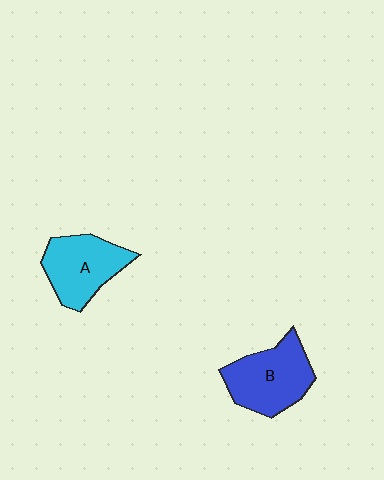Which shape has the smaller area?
Shape A (cyan).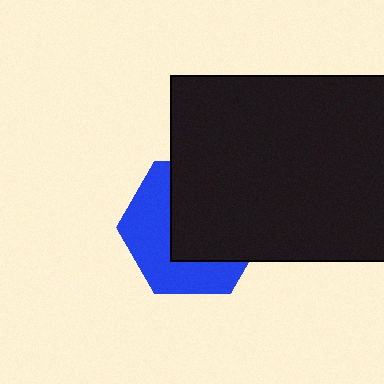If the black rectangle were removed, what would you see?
You would see the complete blue hexagon.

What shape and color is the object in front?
The object in front is a black rectangle.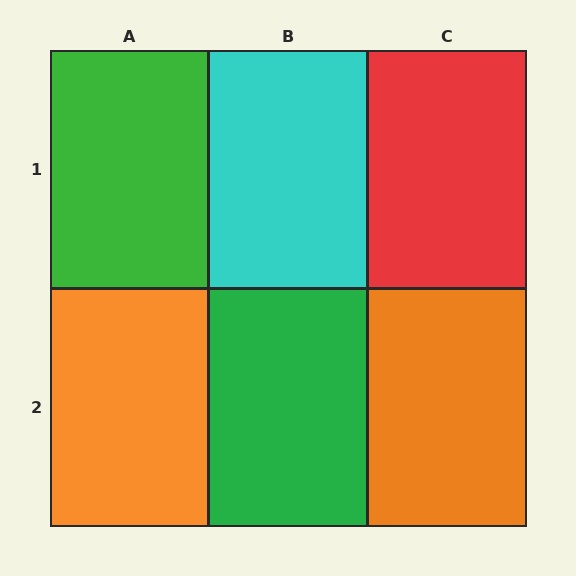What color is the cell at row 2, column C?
Orange.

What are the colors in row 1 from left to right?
Green, cyan, red.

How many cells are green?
2 cells are green.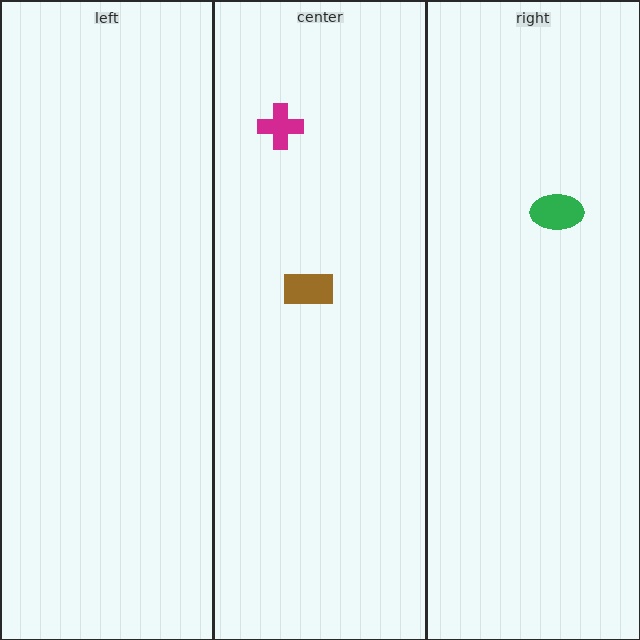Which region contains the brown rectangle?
The center region.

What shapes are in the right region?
The green ellipse.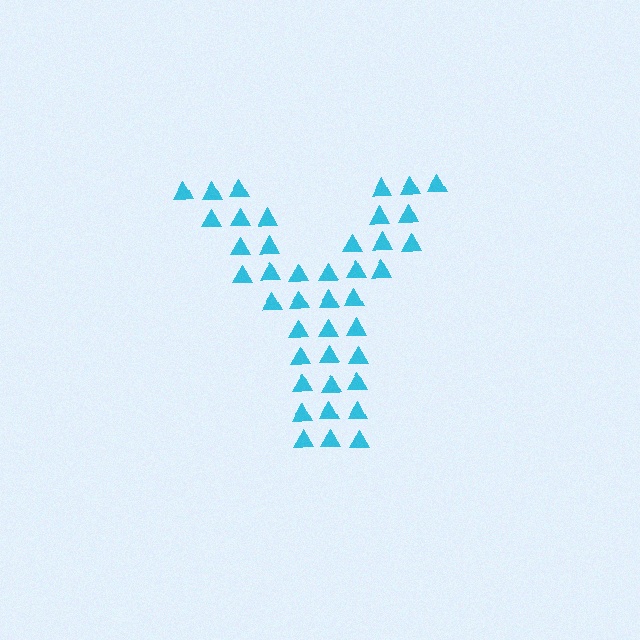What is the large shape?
The large shape is the letter Y.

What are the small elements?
The small elements are triangles.